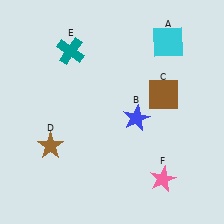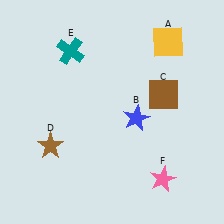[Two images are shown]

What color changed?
The square (A) changed from cyan in Image 1 to yellow in Image 2.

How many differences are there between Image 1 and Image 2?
There is 1 difference between the two images.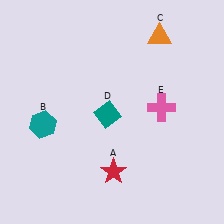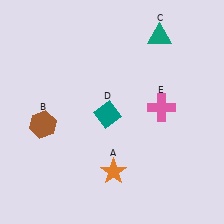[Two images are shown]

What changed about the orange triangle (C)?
In Image 1, C is orange. In Image 2, it changed to teal.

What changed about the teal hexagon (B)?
In Image 1, B is teal. In Image 2, it changed to brown.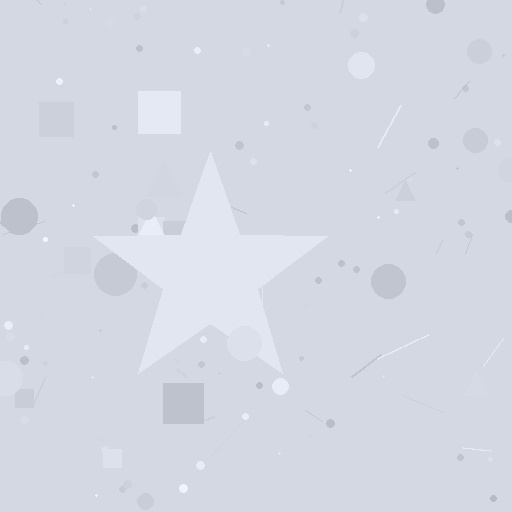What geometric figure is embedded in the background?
A star is embedded in the background.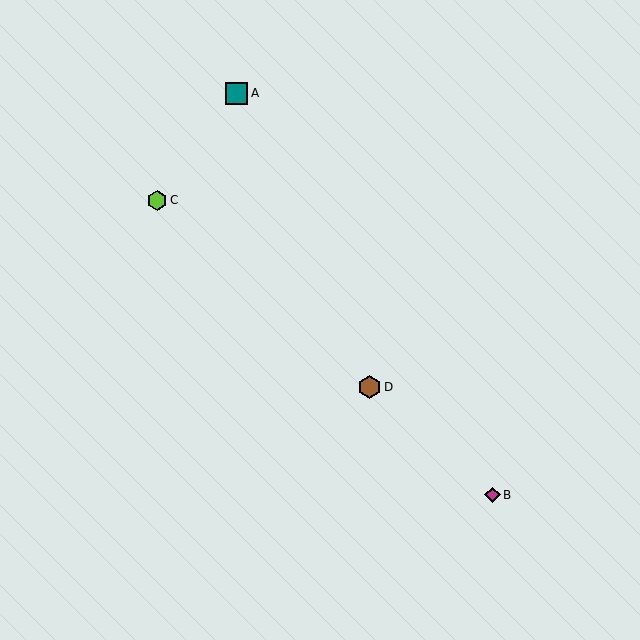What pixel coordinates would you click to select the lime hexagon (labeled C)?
Click at (157, 200) to select the lime hexagon C.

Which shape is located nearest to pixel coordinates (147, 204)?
The lime hexagon (labeled C) at (157, 200) is nearest to that location.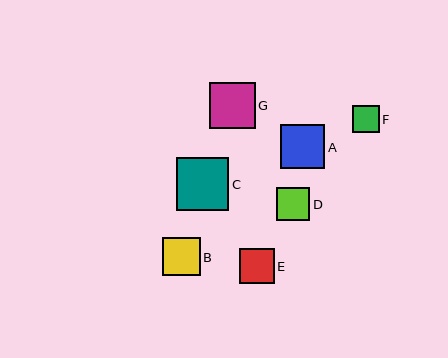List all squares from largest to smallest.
From largest to smallest: C, G, A, B, E, D, F.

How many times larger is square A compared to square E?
Square A is approximately 1.3 times the size of square E.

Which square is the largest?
Square C is the largest with a size of approximately 52 pixels.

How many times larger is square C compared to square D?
Square C is approximately 1.6 times the size of square D.